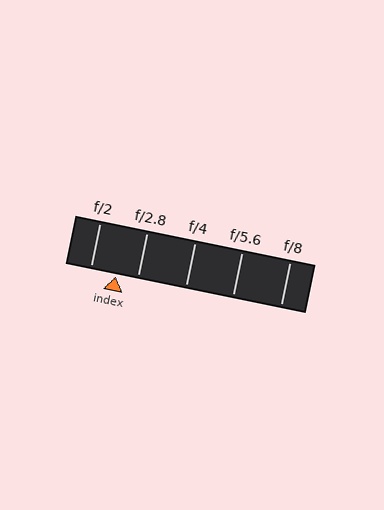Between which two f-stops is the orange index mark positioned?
The index mark is between f/2 and f/2.8.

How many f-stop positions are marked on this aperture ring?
There are 5 f-stop positions marked.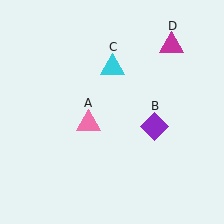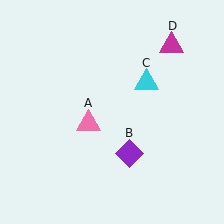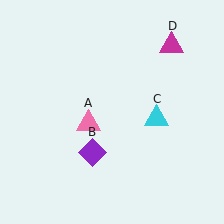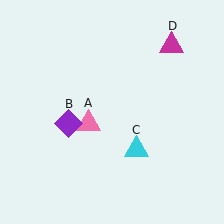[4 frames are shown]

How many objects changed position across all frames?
2 objects changed position: purple diamond (object B), cyan triangle (object C).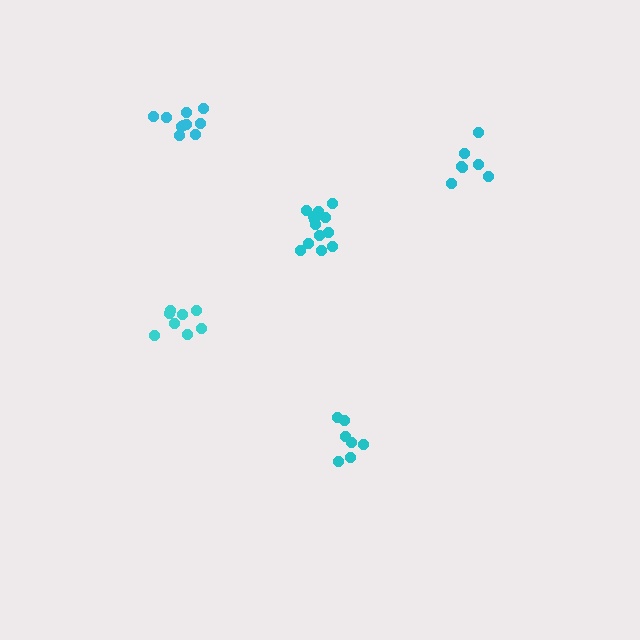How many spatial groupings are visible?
There are 5 spatial groupings.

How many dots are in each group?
Group 1: 8 dots, Group 2: 7 dots, Group 3: 13 dots, Group 4: 7 dots, Group 5: 10 dots (45 total).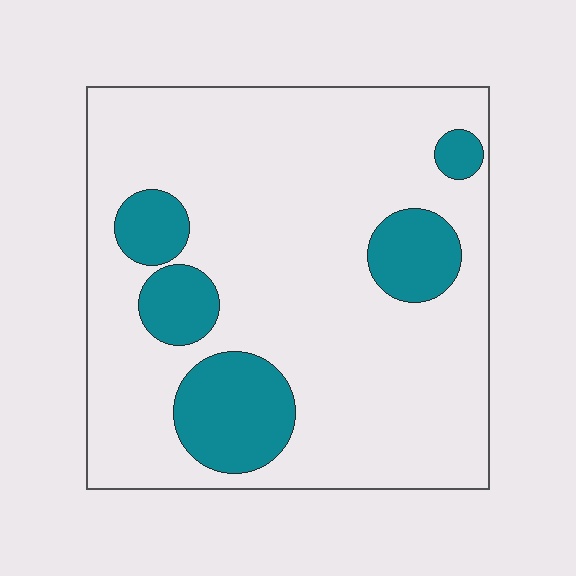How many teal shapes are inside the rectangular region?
5.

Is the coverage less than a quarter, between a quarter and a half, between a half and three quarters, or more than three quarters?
Less than a quarter.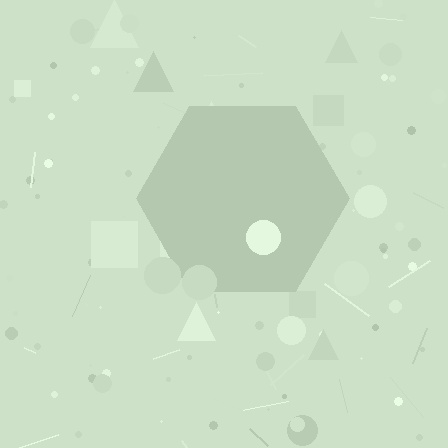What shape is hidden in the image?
A hexagon is hidden in the image.